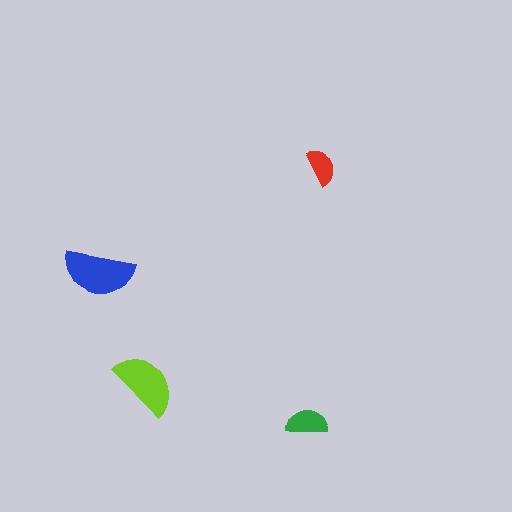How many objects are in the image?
There are 4 objects in the image.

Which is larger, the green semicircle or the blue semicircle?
The blue one.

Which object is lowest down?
The green semicircle is bottommost.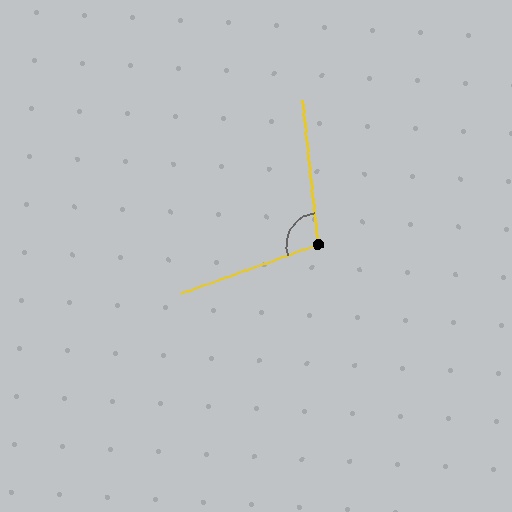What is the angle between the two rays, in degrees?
Approximately 103 degrees.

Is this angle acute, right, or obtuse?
It is obtuse.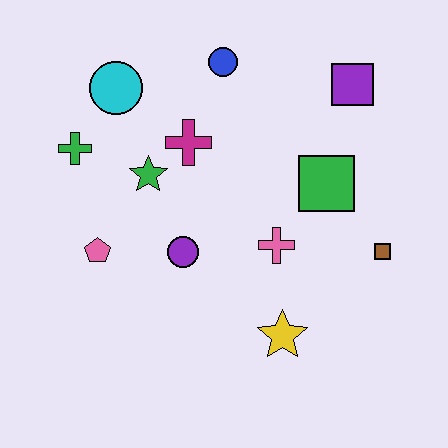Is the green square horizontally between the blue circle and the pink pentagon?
No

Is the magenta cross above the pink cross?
Yes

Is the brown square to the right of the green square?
Yes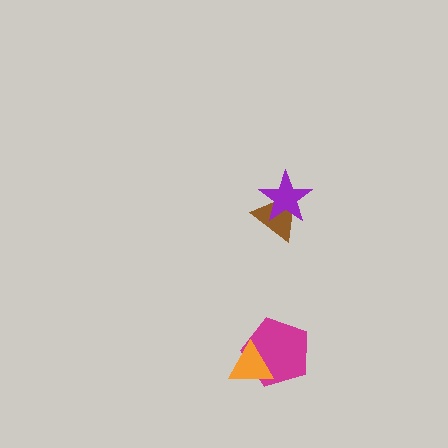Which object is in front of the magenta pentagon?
The orange triangle is in front of the magenta pentagon.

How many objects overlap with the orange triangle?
1 object overlaps with the orange triangle.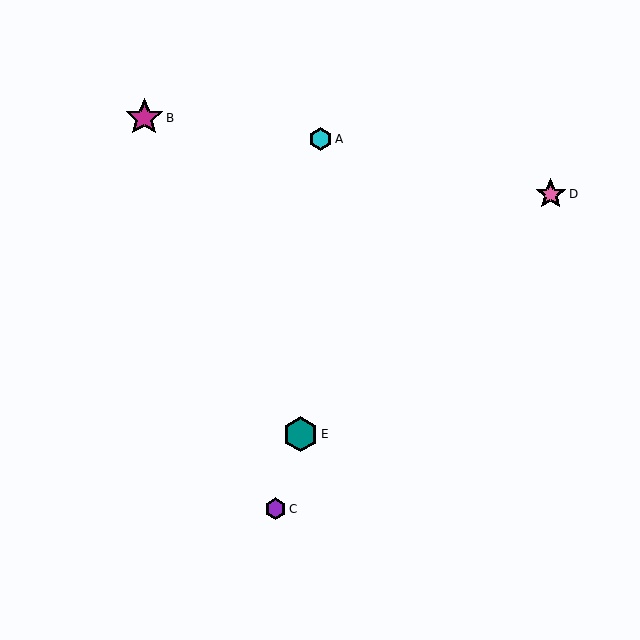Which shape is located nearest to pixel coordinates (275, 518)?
The purple hexagon (labeled C) at (276, 509) is nearest to that location.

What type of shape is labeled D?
Shape D is a pink star.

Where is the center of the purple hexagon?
The center of the purple hexagon is at (276, 509).